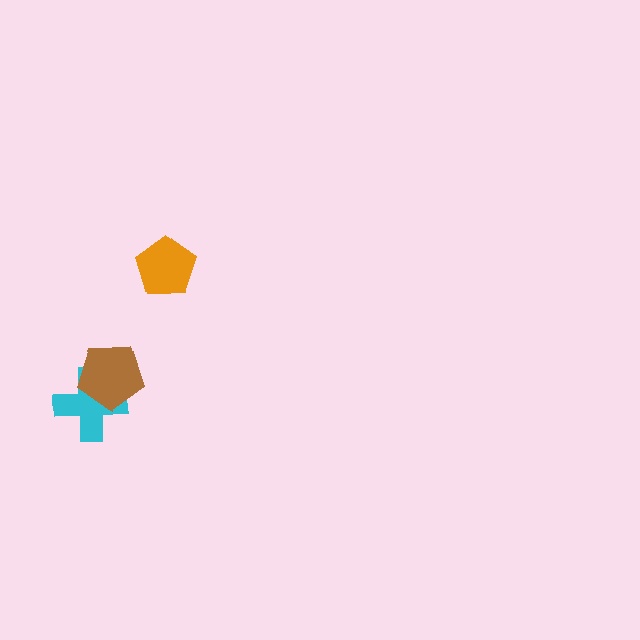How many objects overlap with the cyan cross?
1 object overlaps with the cyan cross.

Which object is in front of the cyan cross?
The brown pentagon is in front of the cyan cross.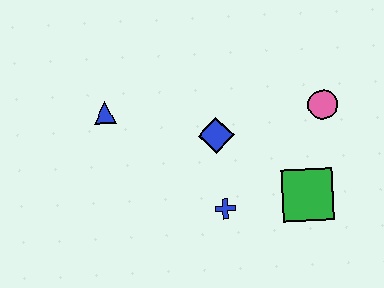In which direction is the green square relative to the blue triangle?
The green square is to the right of the blue triangle.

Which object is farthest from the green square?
The blue triangle is farthest from the green square.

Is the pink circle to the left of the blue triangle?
No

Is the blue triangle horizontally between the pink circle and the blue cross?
No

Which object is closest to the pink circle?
The green square is closest to the pink circle.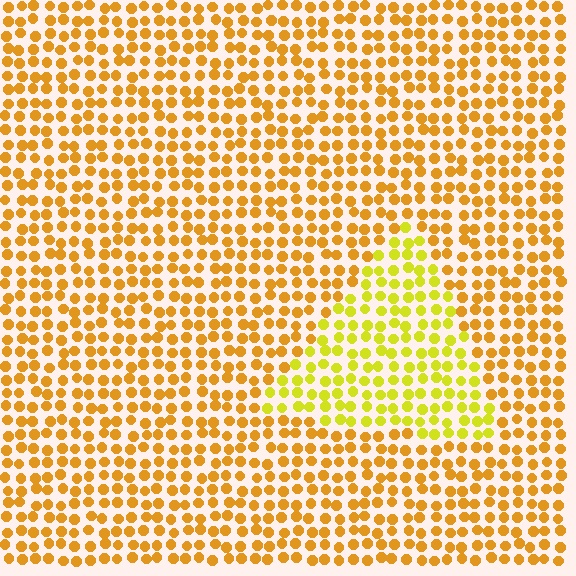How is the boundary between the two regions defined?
The boundary is defined purely by a slight shift in hue (about 28 degrees). Spacing, size, and orientation are identical on both sides.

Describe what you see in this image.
The image is filled with small orange elements in a uniform arrangement. A triangle-shaped region is visible where the elements are tinted to a slightly different hue, forming a subtle color boundary.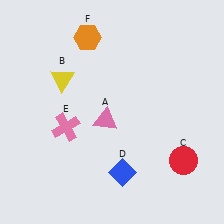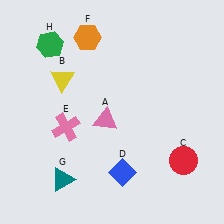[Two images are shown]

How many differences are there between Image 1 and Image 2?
There are 2 differences between the two images.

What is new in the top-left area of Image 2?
A green hexagon (H) was added in the top-left area of Image 2.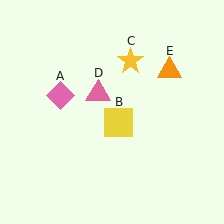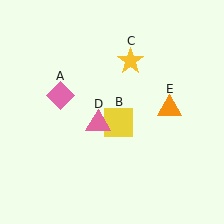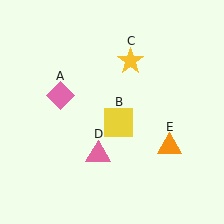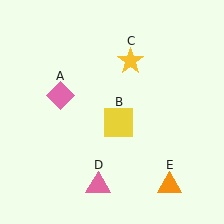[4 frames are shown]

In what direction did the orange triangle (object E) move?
The orange triangle (object E) moved down.